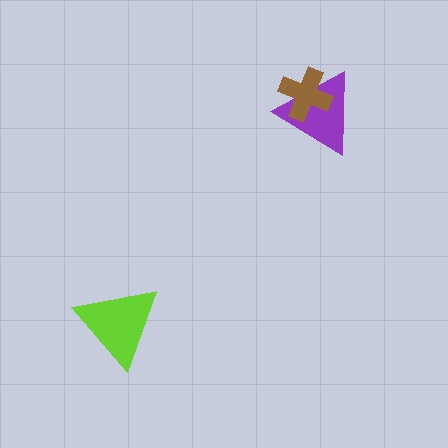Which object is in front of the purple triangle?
The brown cross is in front of the purple triangle.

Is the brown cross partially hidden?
No, no other shape covers it.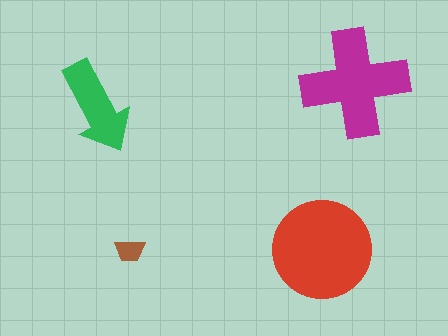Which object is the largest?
The red circle.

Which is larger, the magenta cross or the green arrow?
The magenta cross.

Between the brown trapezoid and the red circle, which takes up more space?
The red circle.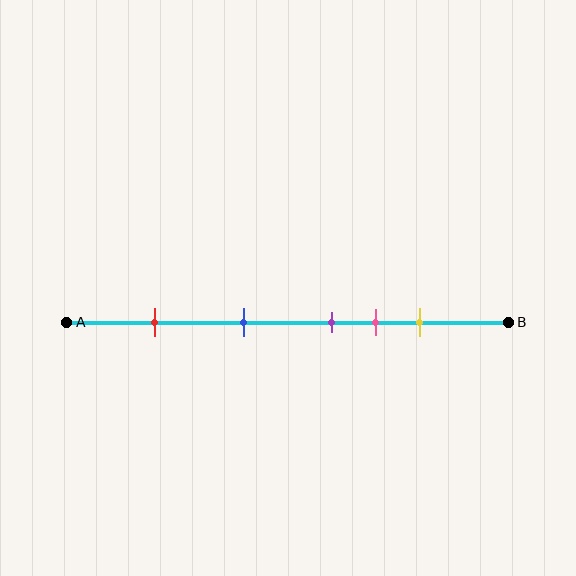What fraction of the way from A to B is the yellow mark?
The yellow mark is approximately 80% (0.8) of the way from A to B.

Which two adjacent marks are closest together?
The purple and pink marks are the closest adjacent pair.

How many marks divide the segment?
There are 5 marks dividing the segment.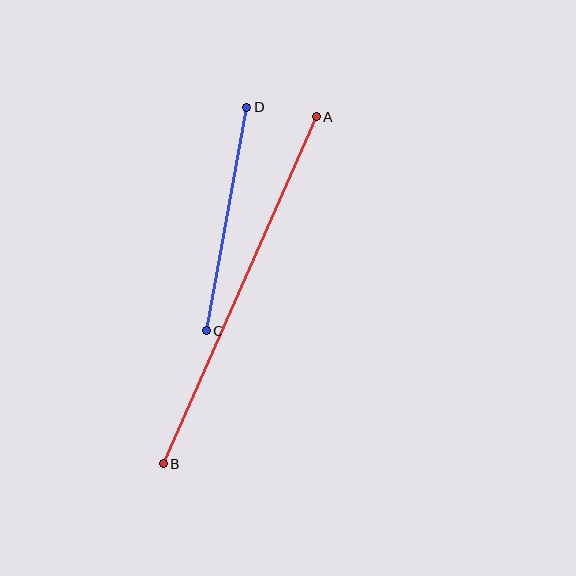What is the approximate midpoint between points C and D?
The midpoint is at approximately (226, 219) pixels.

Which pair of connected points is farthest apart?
Points A and B are farthest apart.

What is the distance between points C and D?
The distance is approximately 227 pixels.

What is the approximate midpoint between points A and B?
The midpoint is at approximately (240, 290) pixels.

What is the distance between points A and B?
The distance is approximately 379 pixels.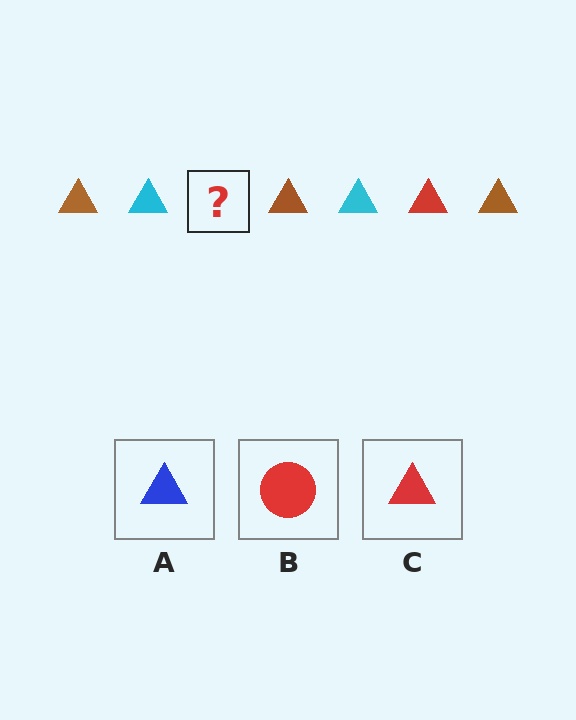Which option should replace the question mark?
Option C.